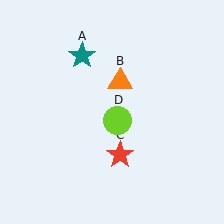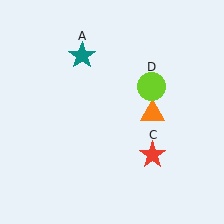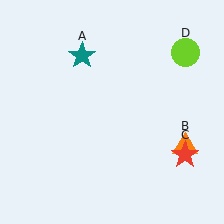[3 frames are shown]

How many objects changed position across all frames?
3 objects changed position: orange triangle (object B), red star (object C), lime circle (object D).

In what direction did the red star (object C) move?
The red star (object C) moved right.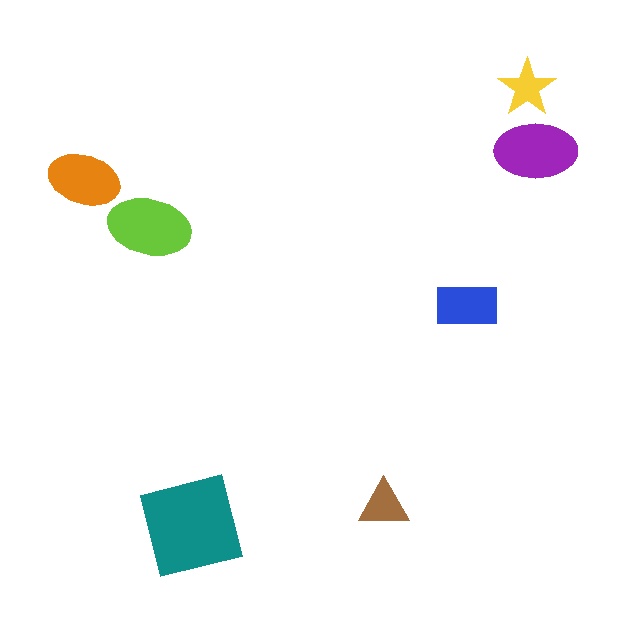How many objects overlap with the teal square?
0 objects overlap with the teal square.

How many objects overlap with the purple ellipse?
1 object overlaps with the purple ellipse.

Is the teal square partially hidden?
No, no other shape covers it.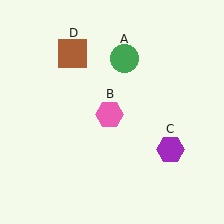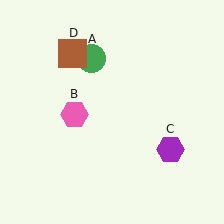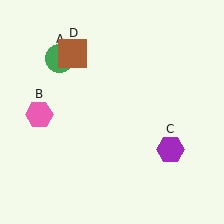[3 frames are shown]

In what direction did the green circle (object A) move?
The green circle (object A) moved left.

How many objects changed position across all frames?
2 objects changed position: green circle (object A), pink hexagon (object B).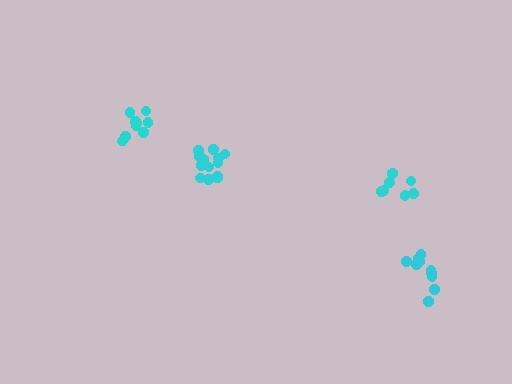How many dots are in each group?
Group 1: 10 dots, Group 2: 10 dots, Group 3: 13 dots, Group 4: 7 dots (40 total).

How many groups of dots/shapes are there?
There are 4 groups.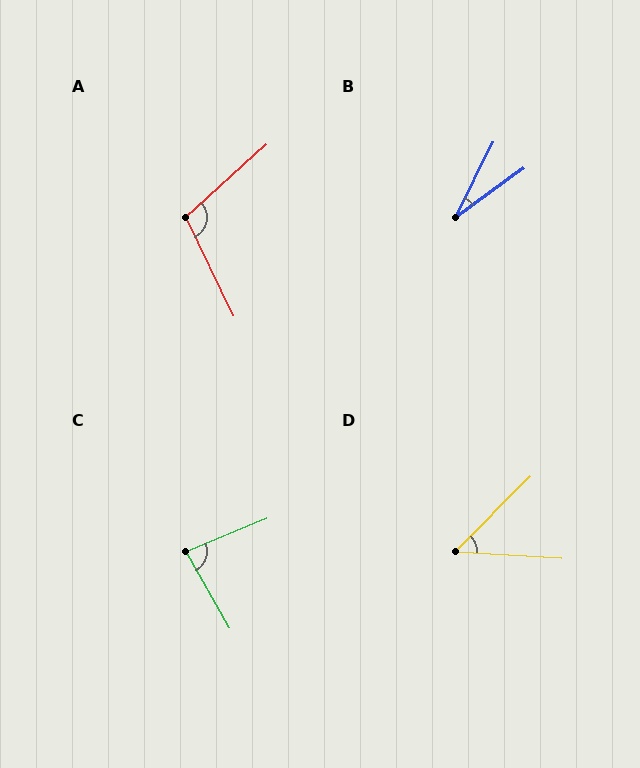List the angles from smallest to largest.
B (27°), D (49°), C (83°), A (106°).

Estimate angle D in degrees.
Approximately 49 degrees.